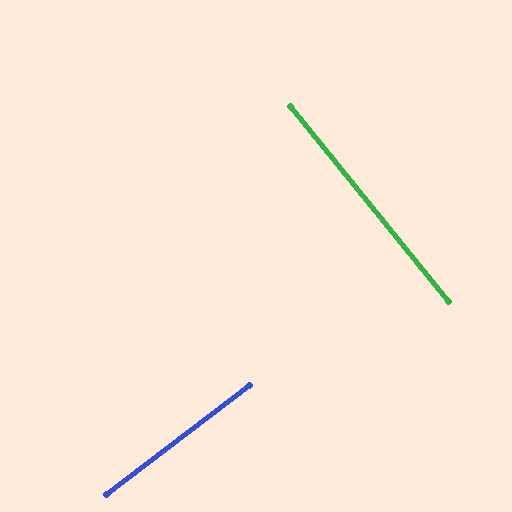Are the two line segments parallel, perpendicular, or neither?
Perpendicular — they meet at approximately 88°.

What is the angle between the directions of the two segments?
Approximately 88 degrees.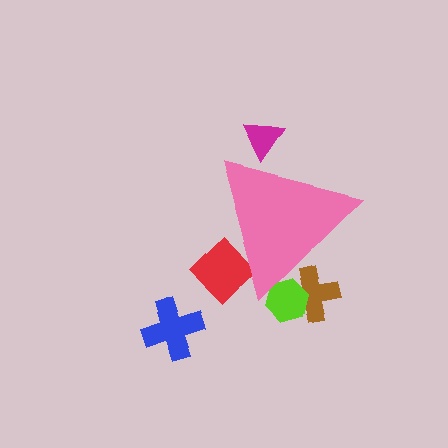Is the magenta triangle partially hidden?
Yes, the magenta triangle is partially hidden behind the pink triangle.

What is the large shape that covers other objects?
A pink triangle.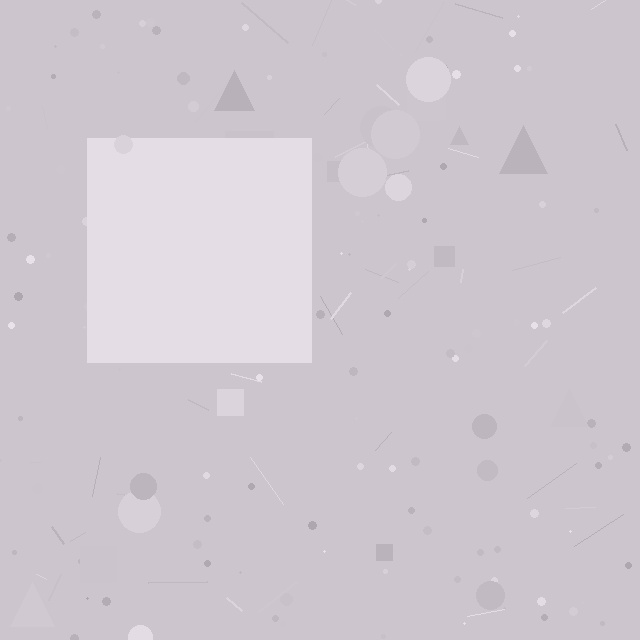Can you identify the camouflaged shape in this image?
The camouflaged shape is a square.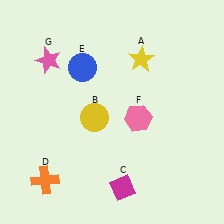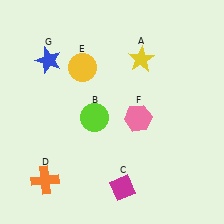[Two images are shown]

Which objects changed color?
B changed from yellow to lime. E changed from blue to yellow. G changed from pink to blue.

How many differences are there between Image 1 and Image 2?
There are 3 differences between the two images.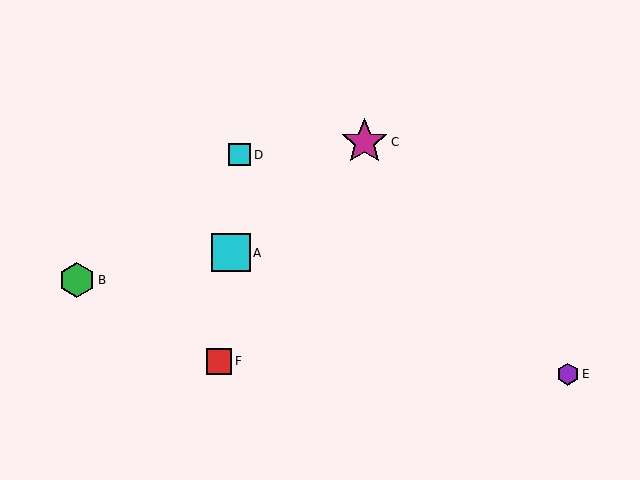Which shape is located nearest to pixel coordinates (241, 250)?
The cyan square (labeled A) at (231, 253) is nearest to that location.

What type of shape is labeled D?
Shape D is a cyan square.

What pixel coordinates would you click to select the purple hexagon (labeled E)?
Click at (568, 374) to select the purple hexagon E.